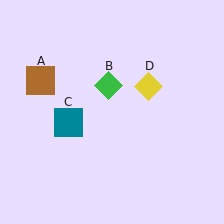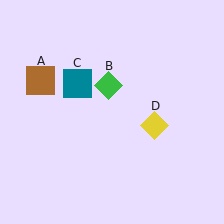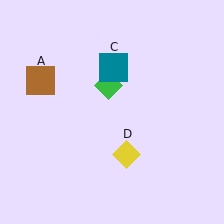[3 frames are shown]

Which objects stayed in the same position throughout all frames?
Brown square (object A) and green diamond (object B) remained stationary.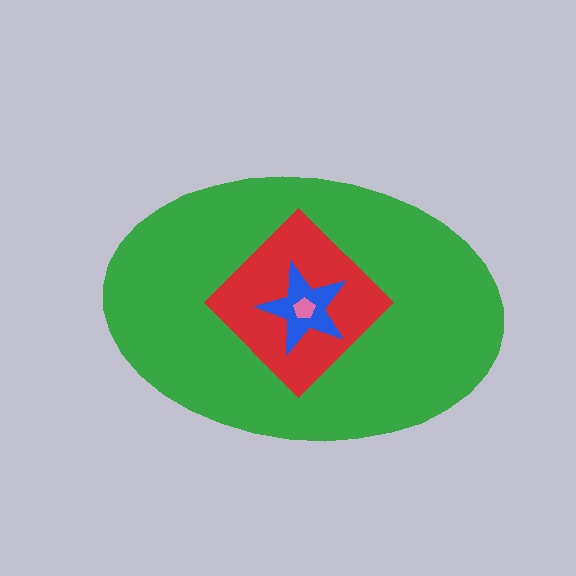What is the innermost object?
The pink pentagon.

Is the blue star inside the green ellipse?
Yes.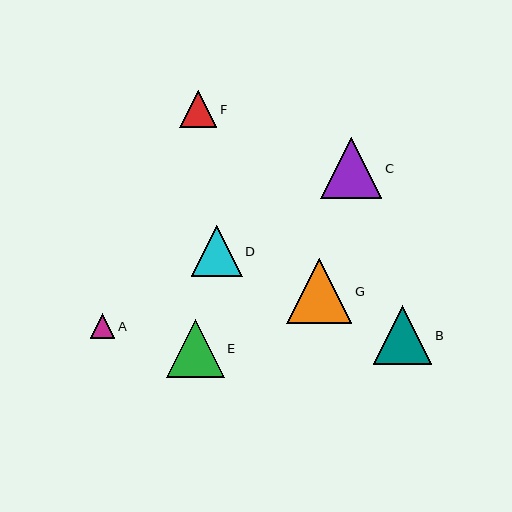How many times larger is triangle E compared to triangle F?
Triangle E is approximately 1.5 times the size of triangle F.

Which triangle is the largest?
Triangle G is the largest with a size of approximately 65 pixels.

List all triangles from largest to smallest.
From largest to smallest: G, C, B, E, D, F, A.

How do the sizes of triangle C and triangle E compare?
Triangle C and triangle E are approximately the same size.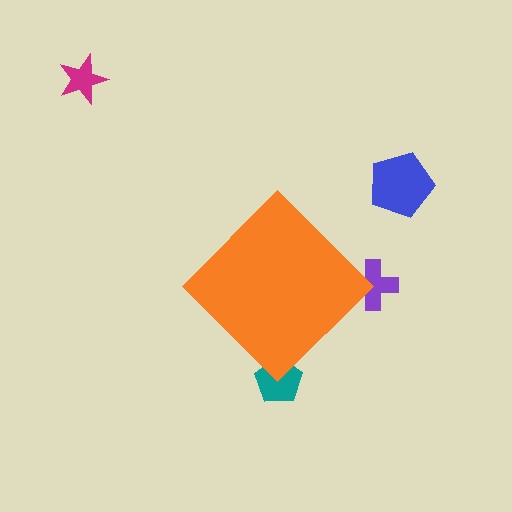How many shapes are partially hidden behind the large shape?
2 shapes are partially hidden.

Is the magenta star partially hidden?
No, the magenta star is fully visible.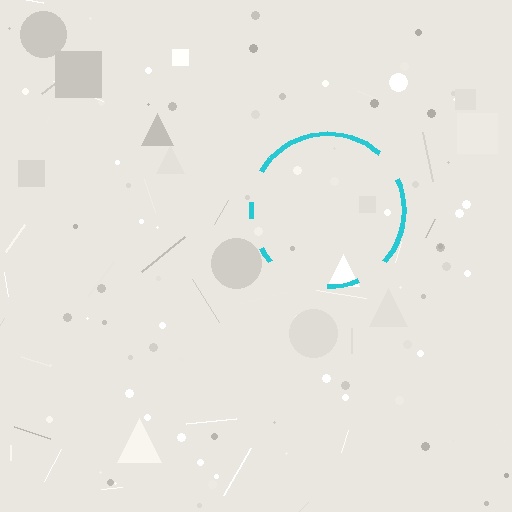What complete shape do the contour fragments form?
The contour fragments form a circle.